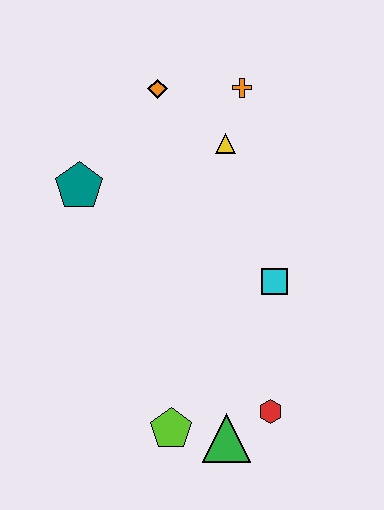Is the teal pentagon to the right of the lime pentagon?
No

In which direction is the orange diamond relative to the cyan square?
The orange diamond is above the cyan square.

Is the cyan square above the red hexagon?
Yes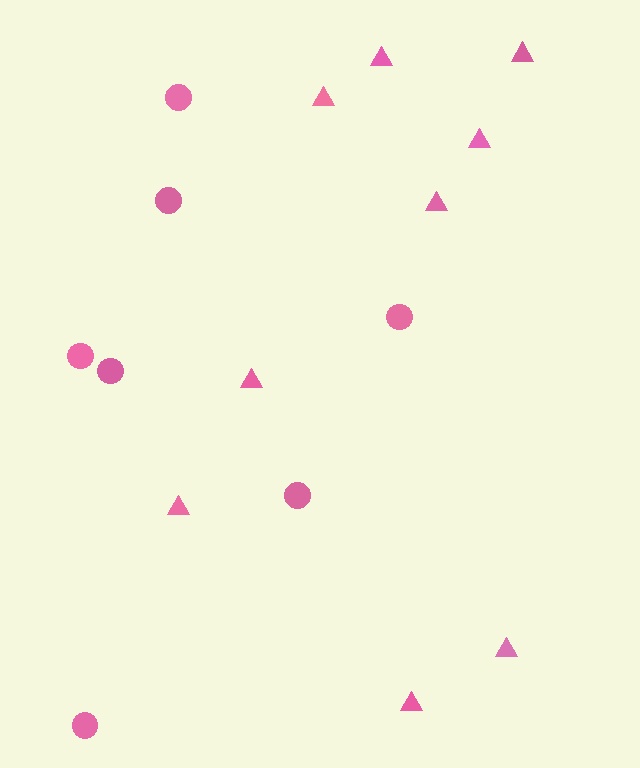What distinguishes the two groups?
There are 2 groups: one group of circles (7) and one group of triangles (9).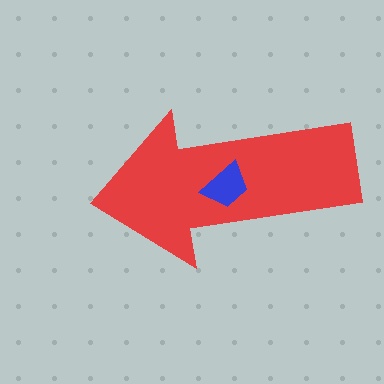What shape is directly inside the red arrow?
The blue trapezoid.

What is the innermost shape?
The blue trapezoid.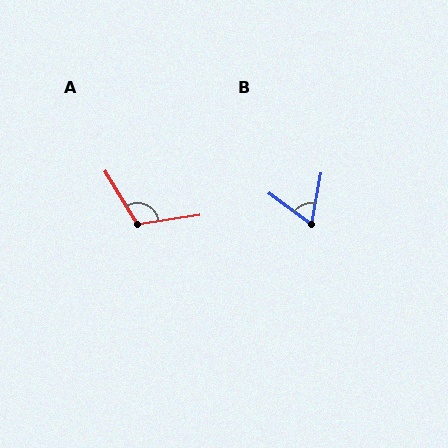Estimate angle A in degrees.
Approximately 112 degrees.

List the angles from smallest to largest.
B (64°), A (112°).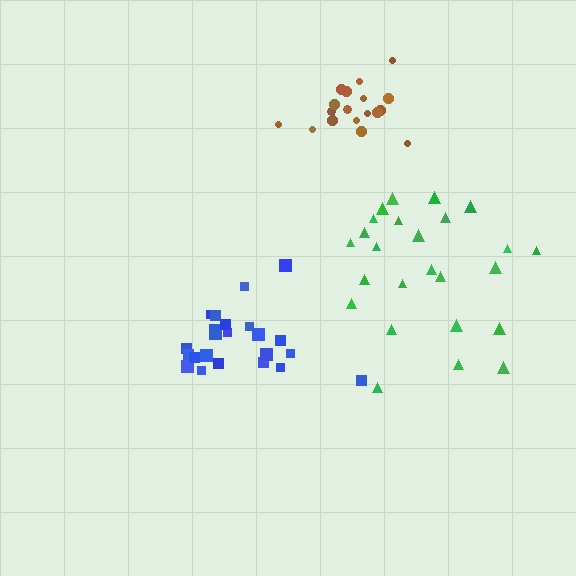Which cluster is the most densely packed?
Brown.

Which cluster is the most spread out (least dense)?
Green.